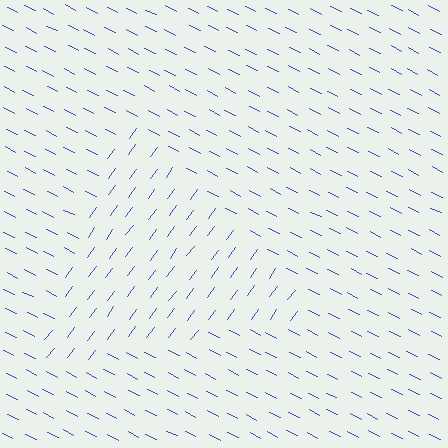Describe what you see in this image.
The image is filled with small blue line segments. A triangle region in the image has lines oriented differently from the surrounding lines, creating a visible texture boundary.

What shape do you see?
I see a triangle.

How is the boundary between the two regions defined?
The boundary is defined purely by a change in line orientation (approximately 80 degrees difference). All lines are the same color and thickness.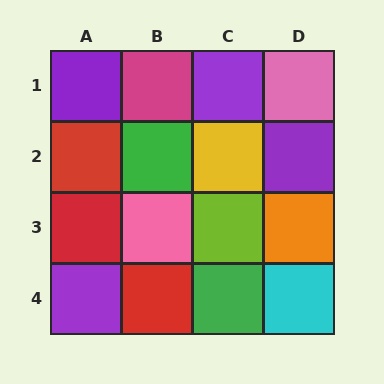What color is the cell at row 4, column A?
Purple.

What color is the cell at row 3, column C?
Lime.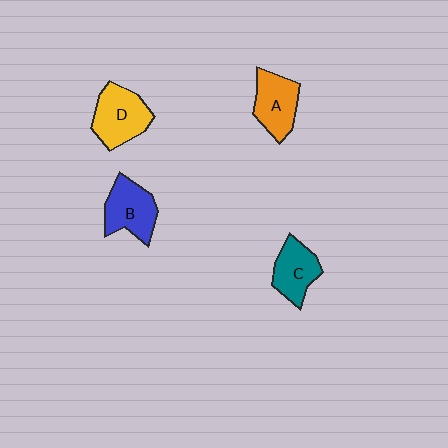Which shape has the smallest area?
Shape C (teal).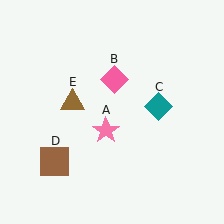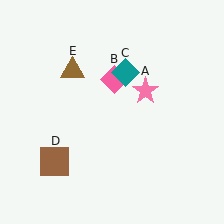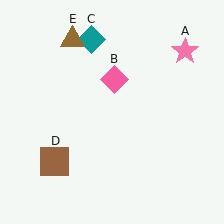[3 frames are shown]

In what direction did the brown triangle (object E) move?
The brown triangle (object E) moved up.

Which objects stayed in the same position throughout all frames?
Pink diamond (object B) and brown square (object D) remained stationary.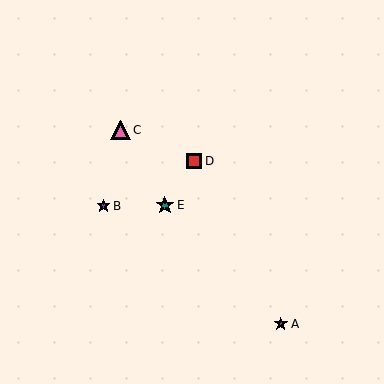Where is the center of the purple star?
The center of the purple star is at (104, 206).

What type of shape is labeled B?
Shape B is a purple star.